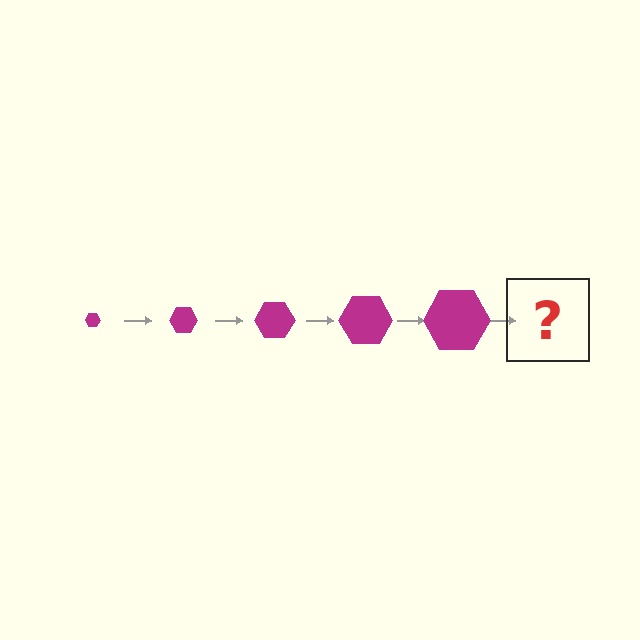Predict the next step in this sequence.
The next step is a magenta hexagon, larger than the previous one.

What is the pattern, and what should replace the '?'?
The pattern is that the hexagon gets progressively larger each step. The '?' should be a magenta hexagon, larger than the previous one.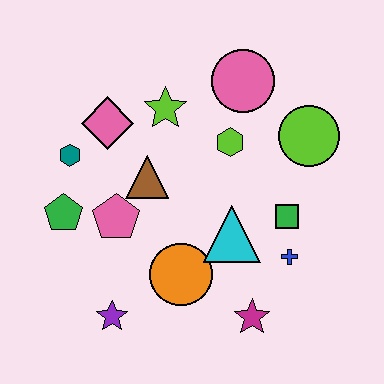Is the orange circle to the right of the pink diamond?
Yes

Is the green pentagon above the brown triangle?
No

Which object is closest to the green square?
The blue cross is closest to the green square.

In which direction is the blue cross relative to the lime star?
The blue cross is below the lime star.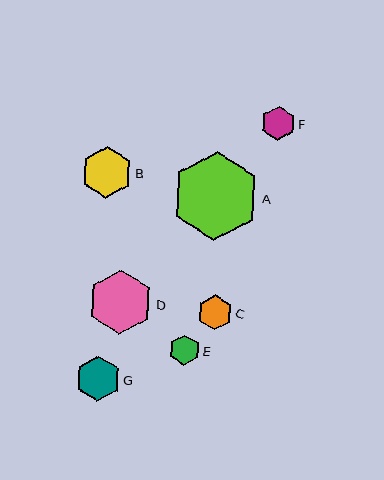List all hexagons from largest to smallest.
From largest to smallest: A, D, B, G, C, F, E.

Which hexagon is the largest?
Hexagon A is the largest with a size of approximately 88 pixels.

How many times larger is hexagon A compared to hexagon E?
Hexagon A is approximately 2.9 times the size of hexagon E.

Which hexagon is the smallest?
Hexagon E is the smallest with a size of approximately 30 pixels.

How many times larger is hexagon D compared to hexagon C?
Hexagon D is approximately 1.9 times the size of hexagon C.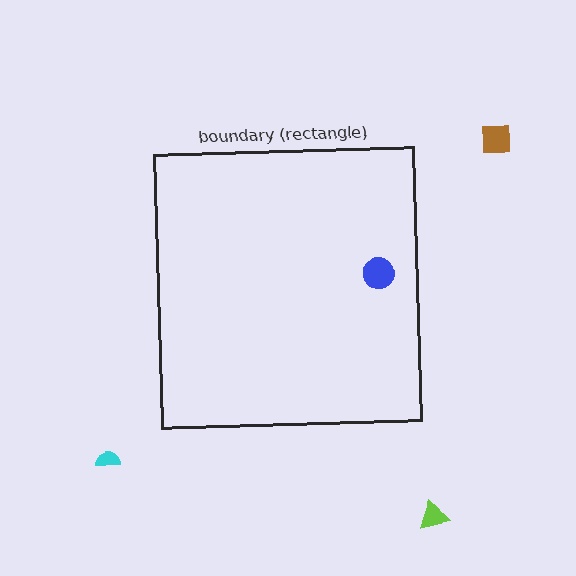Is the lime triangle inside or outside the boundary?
Outside.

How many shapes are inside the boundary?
1 inside, 3 outside.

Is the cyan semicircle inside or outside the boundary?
Outside.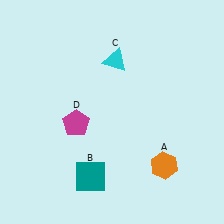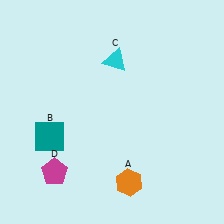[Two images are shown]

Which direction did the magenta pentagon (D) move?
The magenta pentagon (D) moved down.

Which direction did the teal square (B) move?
The teal square (B) moved left.